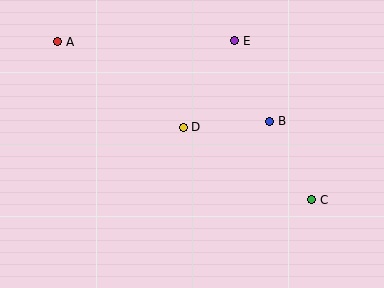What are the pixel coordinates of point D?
Point D is at (183, 127).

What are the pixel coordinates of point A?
Point A is at (58, 42).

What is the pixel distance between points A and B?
The distance between A and B is 226 pixels.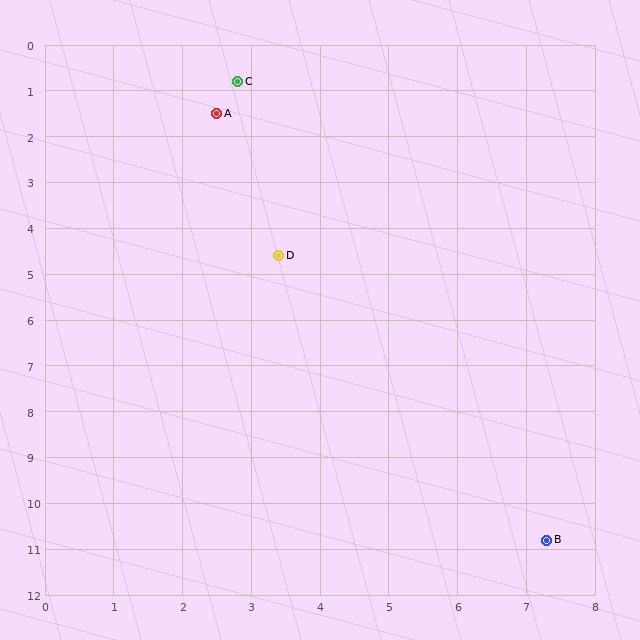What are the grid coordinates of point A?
Point A is at approximately (2.5, 1.5).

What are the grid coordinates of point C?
Point C is at approximately (2.8, 0.8).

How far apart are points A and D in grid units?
Points A and D are about 3.2 grid units apart.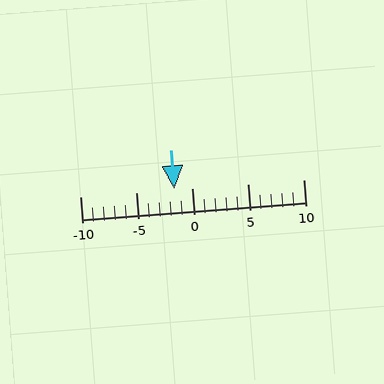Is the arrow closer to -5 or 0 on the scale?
The arrow is closer to 0.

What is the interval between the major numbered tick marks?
The major tick marks are spaced 5 units apart.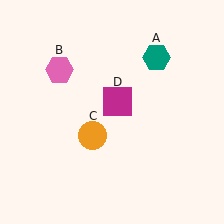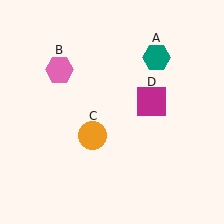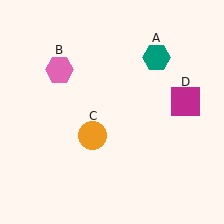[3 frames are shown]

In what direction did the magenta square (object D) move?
The magenta square (object D) moved right.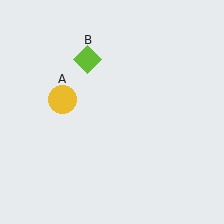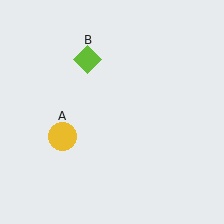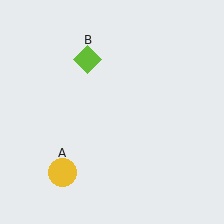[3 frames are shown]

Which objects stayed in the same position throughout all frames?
Lime diamond (object B) remained stationary.